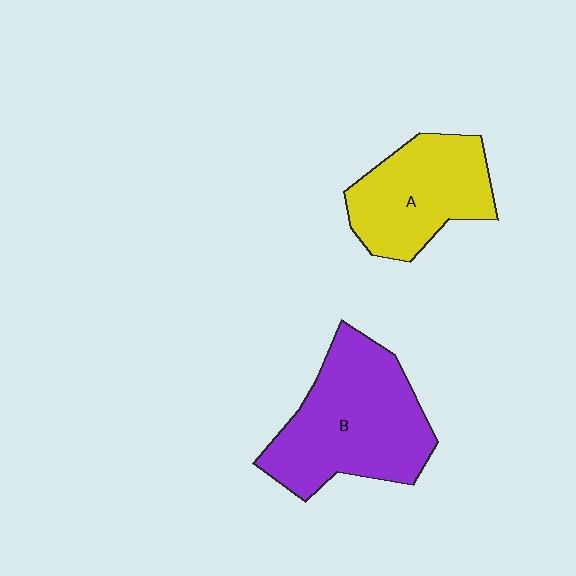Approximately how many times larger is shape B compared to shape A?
Approximately 1.4 times.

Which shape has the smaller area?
Shape A (yellow).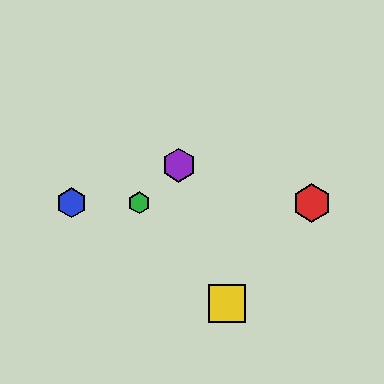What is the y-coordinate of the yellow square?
The yellow square is at y≈304.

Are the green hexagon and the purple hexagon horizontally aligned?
No, the green hexagon is at y≈203 and the purple hexagon is at y≈165.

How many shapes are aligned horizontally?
3 shapes (the red hexagon, the blue hexagon, the green hexagon) are aligned horizontally.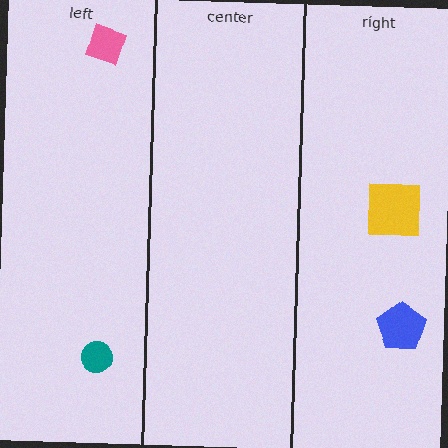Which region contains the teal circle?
The left region.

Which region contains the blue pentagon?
The right region.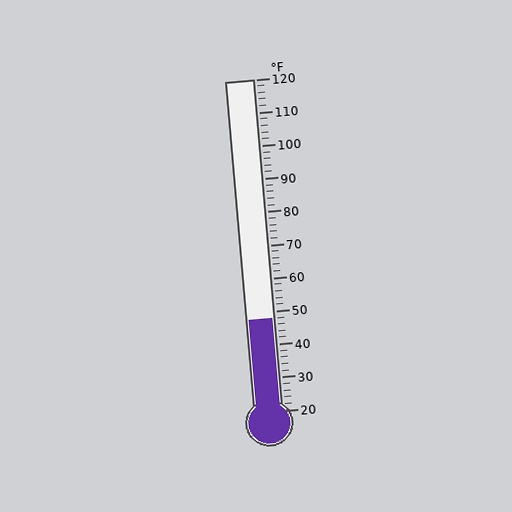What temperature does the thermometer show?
The thermometer shows approximately 48°F.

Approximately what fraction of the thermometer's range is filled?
The thermometer is filled to approximately 30% of its range.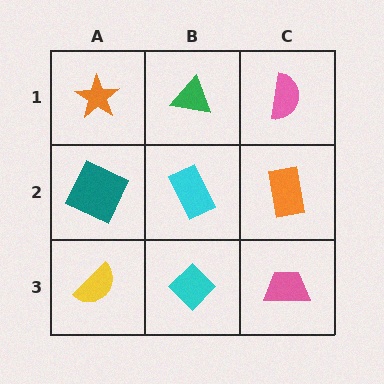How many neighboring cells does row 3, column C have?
2.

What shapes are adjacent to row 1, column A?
A teal square (row 2, column A), a green triangle (row 1, column B).